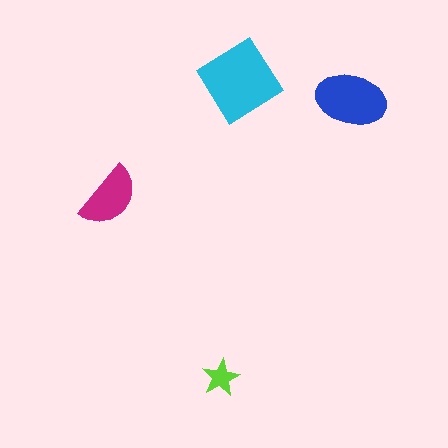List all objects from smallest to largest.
The lime star, the magenta semicircle, the blue ellipse, the cyan diamond.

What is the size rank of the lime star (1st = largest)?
4th.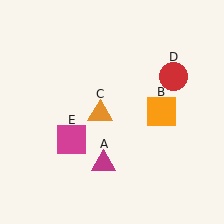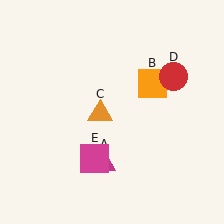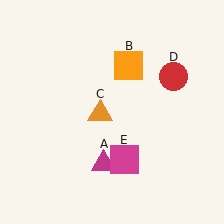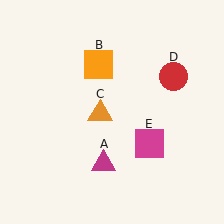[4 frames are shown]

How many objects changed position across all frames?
2 objects changed position: orange square (object B), magenta square (object E).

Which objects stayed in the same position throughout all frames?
Magenta triangle (object A) and orange triangle (object C) and red circle (object D) remained stationary.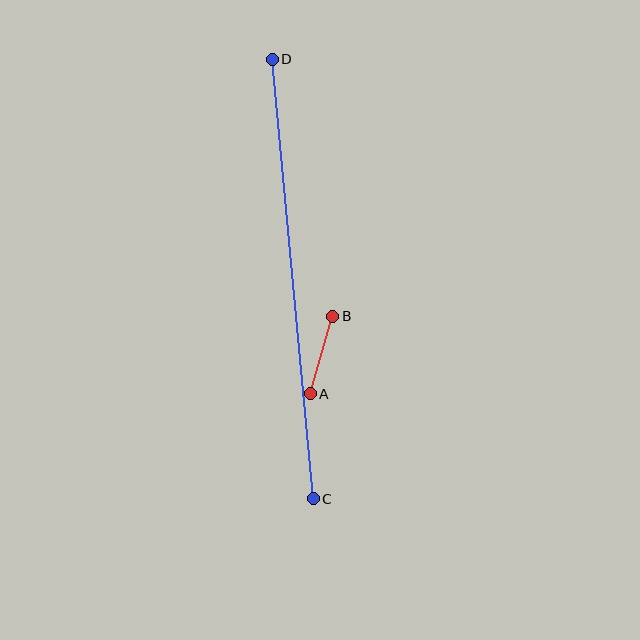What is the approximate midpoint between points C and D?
The midpoint is at approximately (293, 279) pixels.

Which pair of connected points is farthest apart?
Points C and D are farthest apart.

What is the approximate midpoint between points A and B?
The midpoint is at approximately (322, 355) pixels.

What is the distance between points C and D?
The distance is approximately 441 pixels.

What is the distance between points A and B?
The distance is approximately 81 pixels.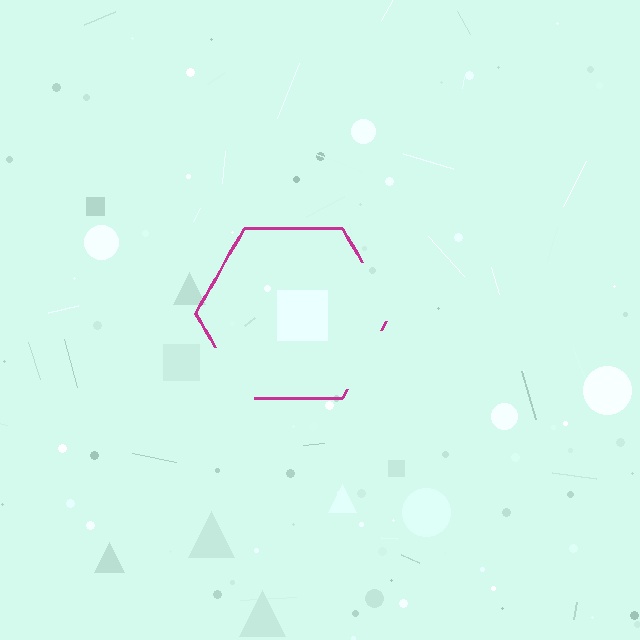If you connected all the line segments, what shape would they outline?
They would outline a hexagon.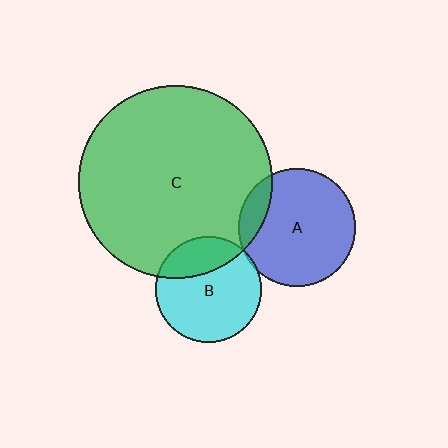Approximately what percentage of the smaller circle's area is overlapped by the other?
Approximately 25%.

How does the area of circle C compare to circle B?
Approximately 3.3 times.